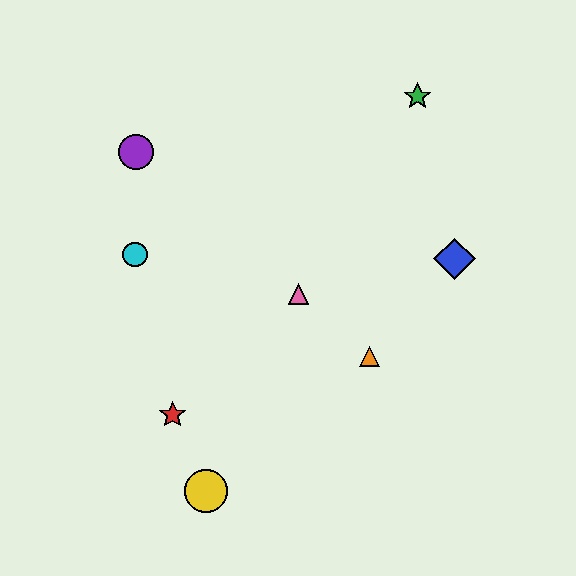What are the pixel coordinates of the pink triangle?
The pink triangle is at (299, 294).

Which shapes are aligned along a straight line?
The purple circle, the orange triangle, the pink triangle are aligned along a straight line.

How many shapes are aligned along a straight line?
3 shapes (the purple circle, the orange triangle, the pink triangle) are aligned along a straight line.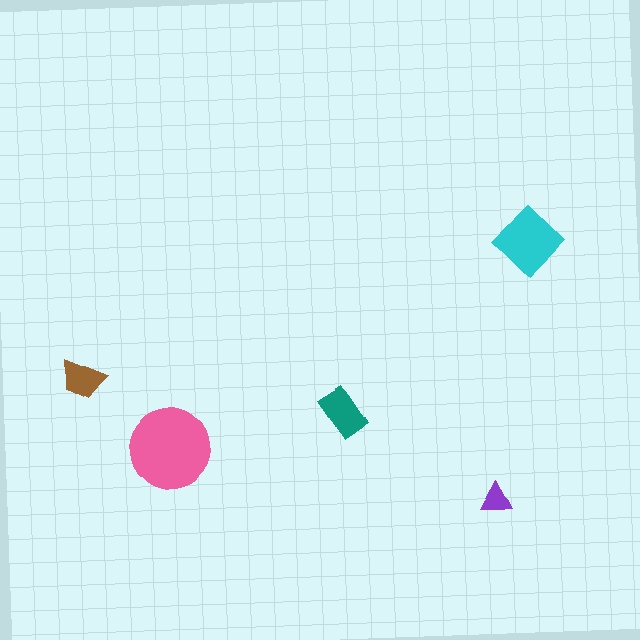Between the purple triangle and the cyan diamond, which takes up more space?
The cyan diamond.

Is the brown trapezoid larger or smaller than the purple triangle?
Larger.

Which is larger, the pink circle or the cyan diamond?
The pink circle.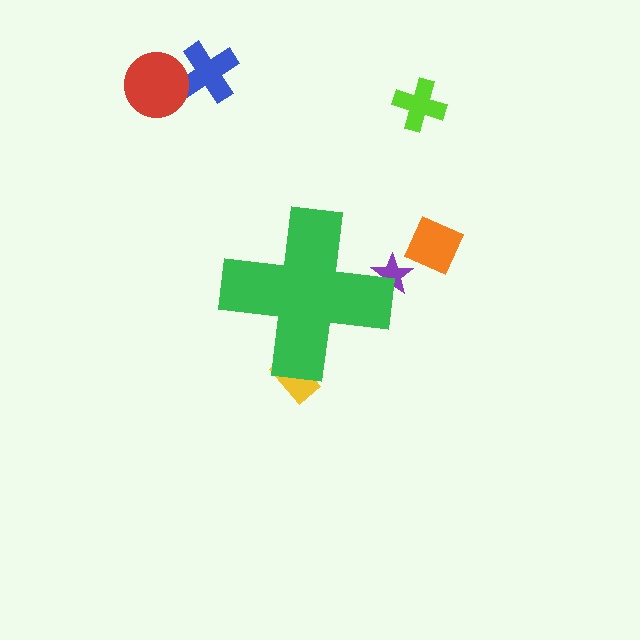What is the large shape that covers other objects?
A green cross.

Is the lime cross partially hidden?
No, the lime cross is fully visible.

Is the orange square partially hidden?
No, the orange square is fully visible.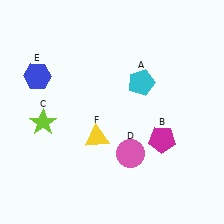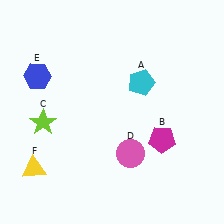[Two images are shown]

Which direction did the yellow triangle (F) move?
The yellow triangle (F) moved left.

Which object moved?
The yellow triangle (F) moved left.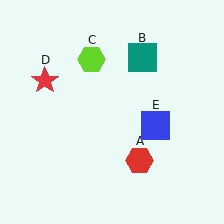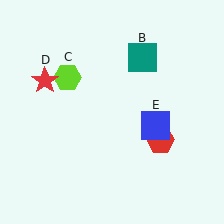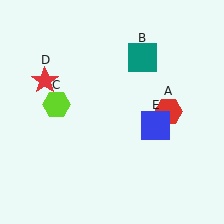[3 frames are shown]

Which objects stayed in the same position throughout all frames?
Teal square (object B) and red star (object D) and blue square (object E) remained stationary.